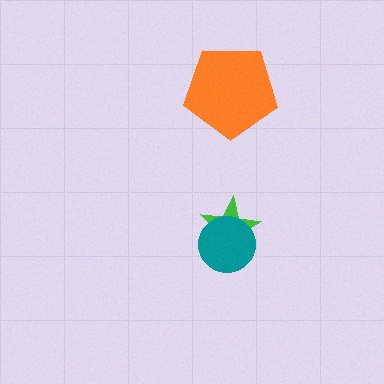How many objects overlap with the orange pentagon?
0 objects overlap with the orange pentagon.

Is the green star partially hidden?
Yes, it is partially covered by another shape.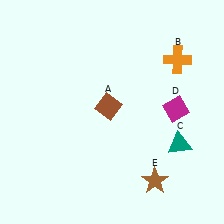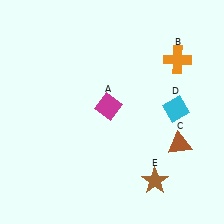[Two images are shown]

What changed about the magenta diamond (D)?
In Image 1, D is magenta. In Image 2, it changed to cyan.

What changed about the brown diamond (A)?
In Image 1, A is brown. In Image 2, it changed to magenta.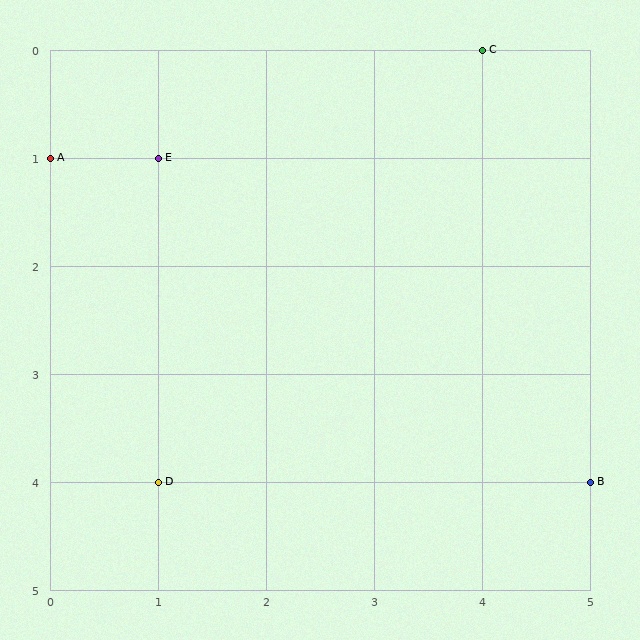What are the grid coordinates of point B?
Point B is at grid coordinates (5, 4).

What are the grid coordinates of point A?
Point A is at grid coordinates (0, 1).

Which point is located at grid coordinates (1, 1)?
Point E is at (1, 1).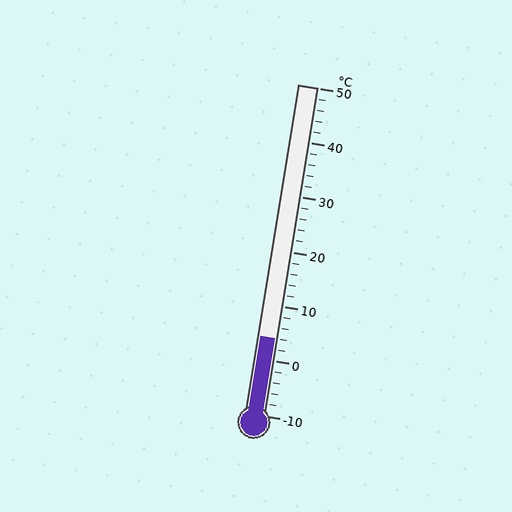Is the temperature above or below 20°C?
The temperature is below 20°C.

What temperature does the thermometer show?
The thermometer shows approximately 4°C.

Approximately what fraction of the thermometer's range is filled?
The thermometer is filled to approximately 25% of its range.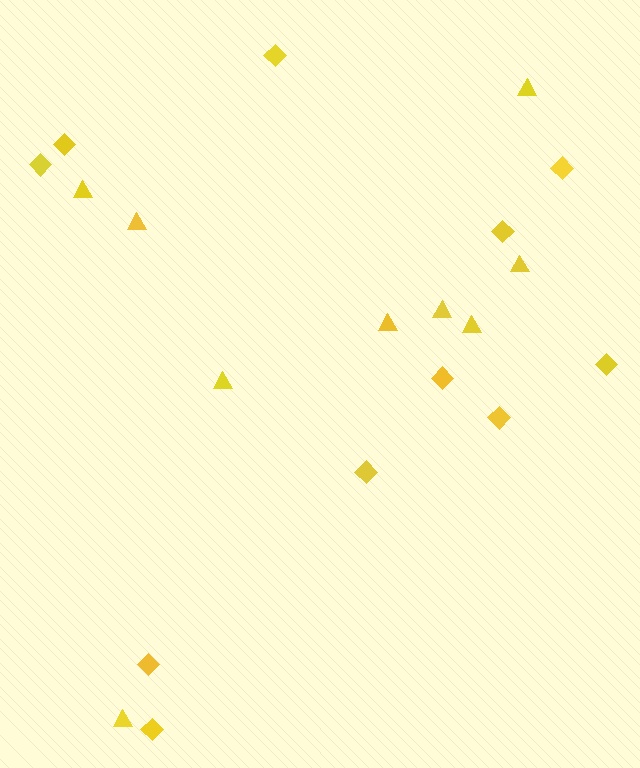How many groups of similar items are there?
There are 2 groups: one group of triangles (9) and one group of diamonds (11).